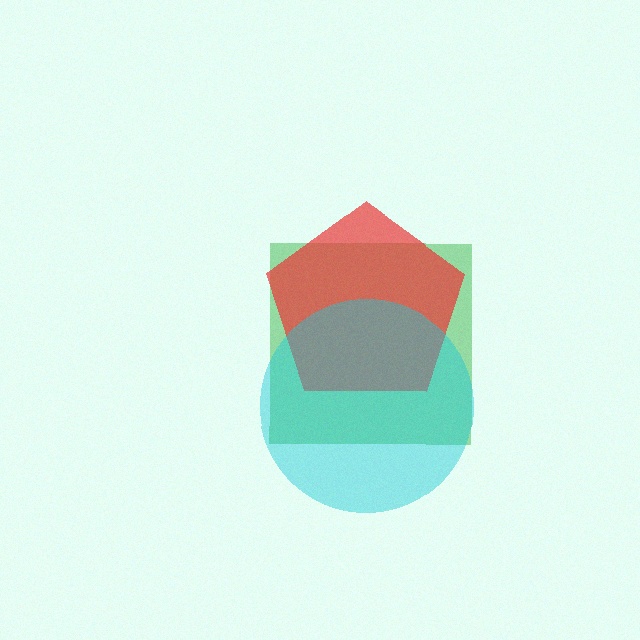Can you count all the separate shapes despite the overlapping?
Yes, there are 3 separate shapes.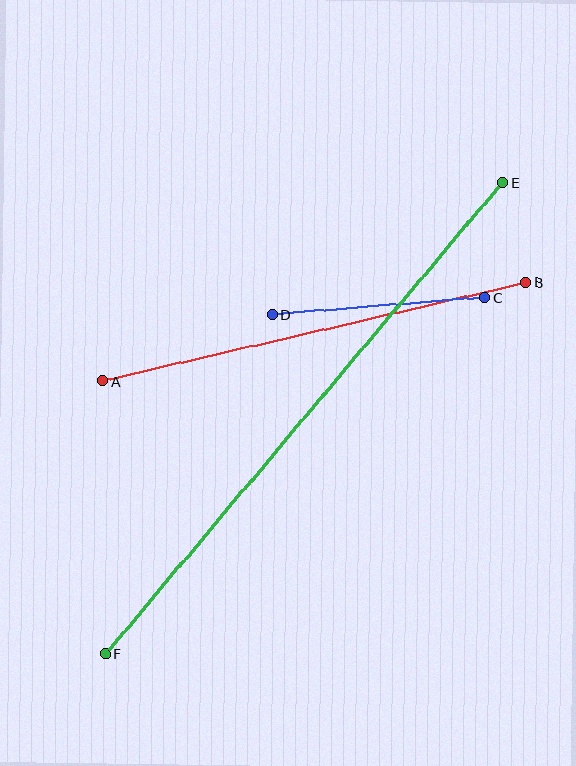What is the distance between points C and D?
The distance is approximately 214 pixels.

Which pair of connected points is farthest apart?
Points E and F are farthest apart.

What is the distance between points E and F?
The distance is approximately 616 pixels.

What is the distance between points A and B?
The distance is approximately 435 pixels.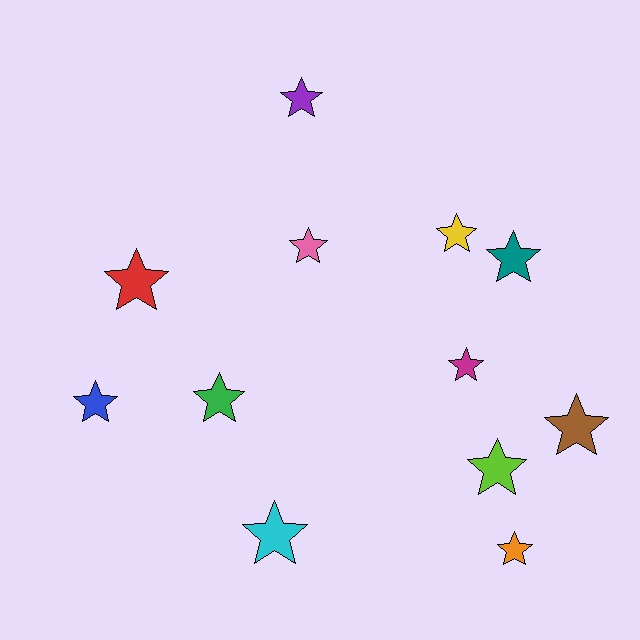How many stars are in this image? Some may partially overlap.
There are 12 stars.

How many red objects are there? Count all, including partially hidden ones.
There is 1 red object.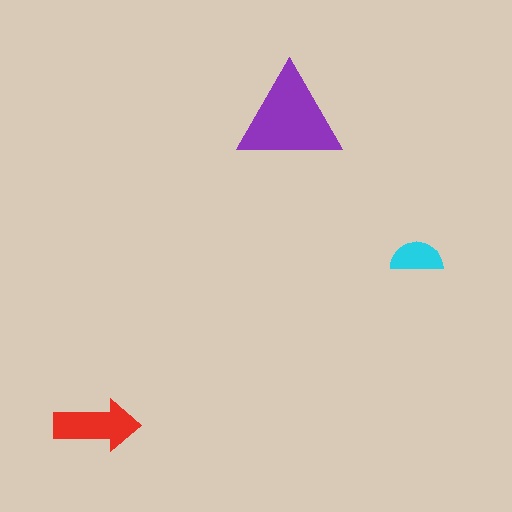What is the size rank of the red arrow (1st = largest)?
2nd.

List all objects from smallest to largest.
The cyan semicircle, the red arrow, the purple triangle.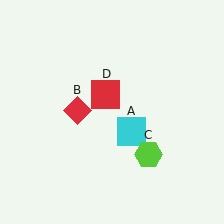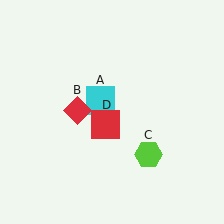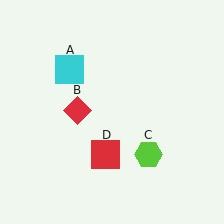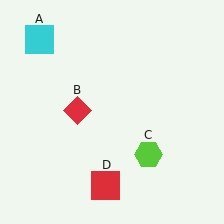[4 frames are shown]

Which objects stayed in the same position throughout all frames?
Red diamond (object B) and lime hexagon (object C) remained stationary.